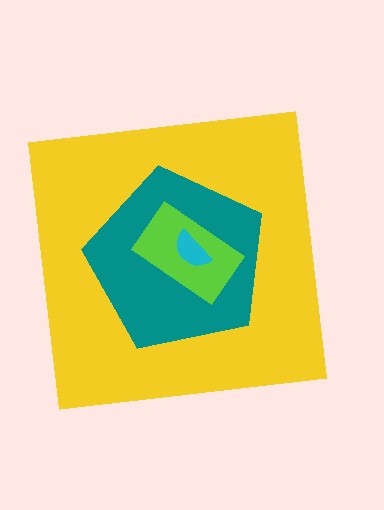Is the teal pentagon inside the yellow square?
Yes.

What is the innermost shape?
The cyan semicircle.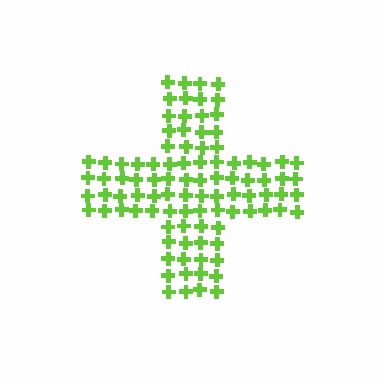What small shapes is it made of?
It is made of small crosses.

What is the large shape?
The large shape is a cross.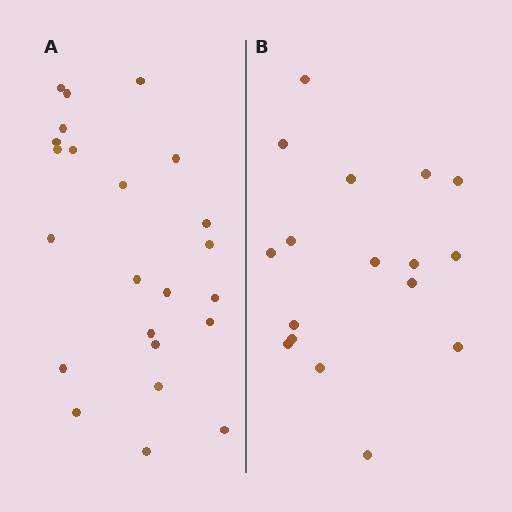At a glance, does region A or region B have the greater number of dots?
Region A (the left region) has more dots.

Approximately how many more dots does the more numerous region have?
Region A has about 6 more dots than region B.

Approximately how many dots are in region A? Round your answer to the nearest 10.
About 20 dots. (The exact count is 23, which rounds to 20.)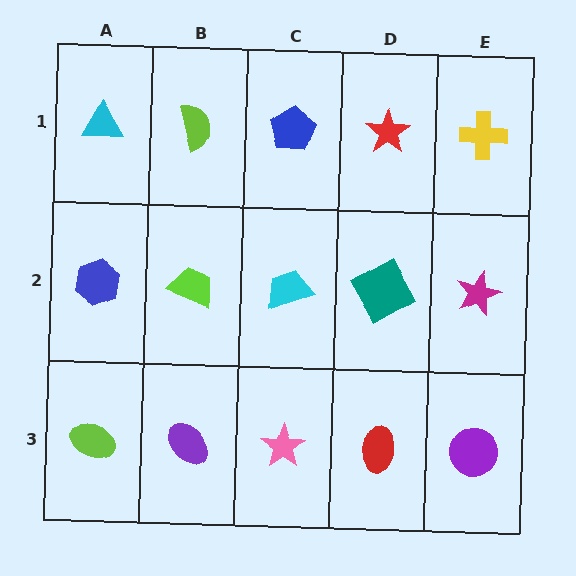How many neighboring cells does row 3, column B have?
3.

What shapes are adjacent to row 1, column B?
A lime trapezoid (row 2, column B), a cyan triangle (row 1, column A), a blue pentagon (row 1, column C).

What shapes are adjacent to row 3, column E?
A magenta star (row 2, column E), a red ellipse (row 3, column D).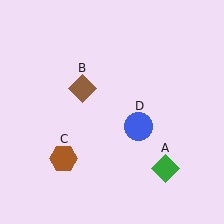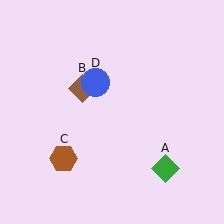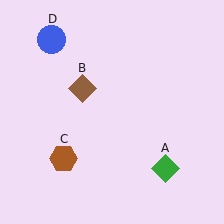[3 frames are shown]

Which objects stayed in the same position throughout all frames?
Green diamond (object A) and brown diamond (object B) and brown hexagon (object C) remained stationary.